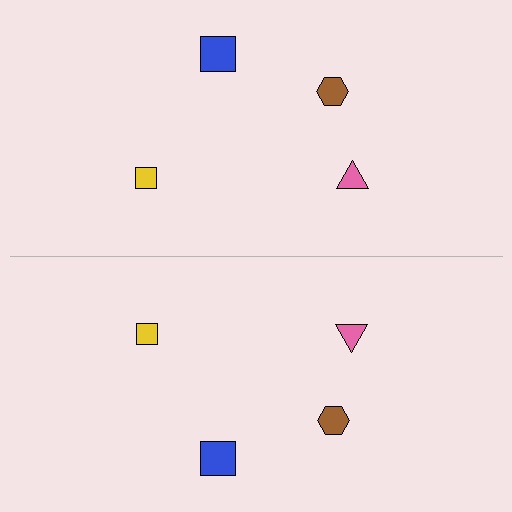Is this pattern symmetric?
Yes, this pattern has bilateral (reflection) symmetry.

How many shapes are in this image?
There are 8 shapes in this image.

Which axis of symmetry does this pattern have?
The pattern has a horizontal axis of symmetry running through the center of the image.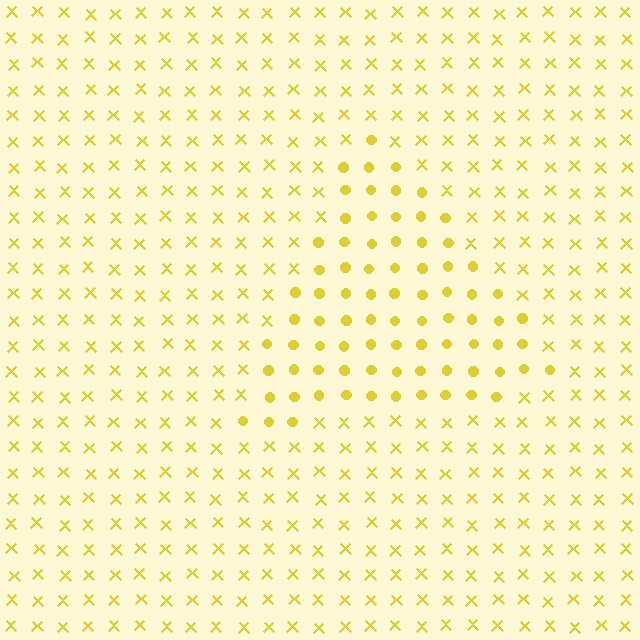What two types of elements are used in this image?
The image uses circles inside the triangle region and X marks outside it.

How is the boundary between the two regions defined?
The boundary is defined by a change in element shape: circles inside vs. X marks outside. All elements share the same color and spacing.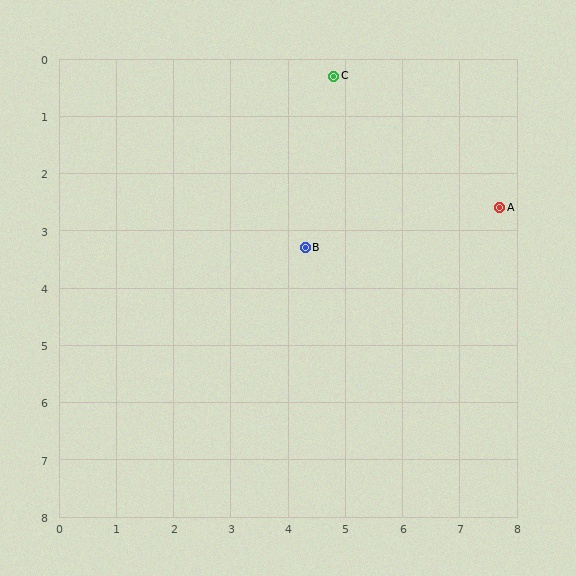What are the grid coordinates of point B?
Point B is at approximately (4.3, 3.3).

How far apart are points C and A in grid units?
Points C and A are about 3.7 grid units apart.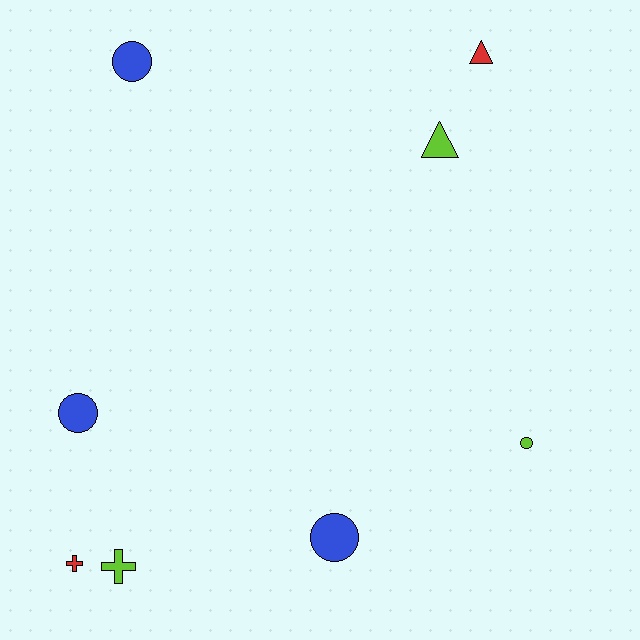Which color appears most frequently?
Lime, with 3 objects.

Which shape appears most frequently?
Circle, with 4 objects.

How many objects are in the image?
There are 8 objects.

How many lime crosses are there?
There is 1 lime cross.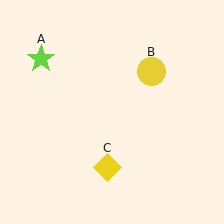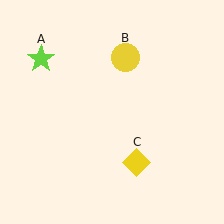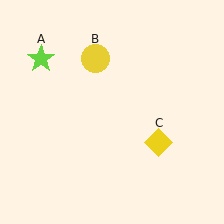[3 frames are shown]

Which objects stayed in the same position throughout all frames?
Lime star (object A) remained stationary.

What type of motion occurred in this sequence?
The yellow circle (object B), yellow diamond (object C) rotated counterclockwise around the center of the scene.